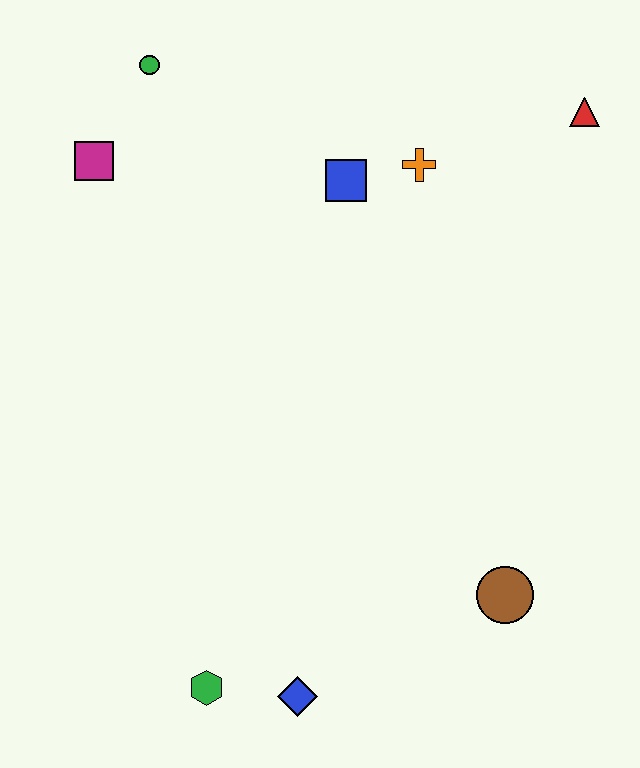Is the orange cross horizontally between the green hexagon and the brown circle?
Yes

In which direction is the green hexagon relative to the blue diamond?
The green hexagon is to the left of the blue diamond.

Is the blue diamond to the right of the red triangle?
No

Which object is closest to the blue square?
The orange cross is closest to the blue square.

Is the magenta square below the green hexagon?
No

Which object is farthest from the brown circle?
The green circle is farthest from the brown circle.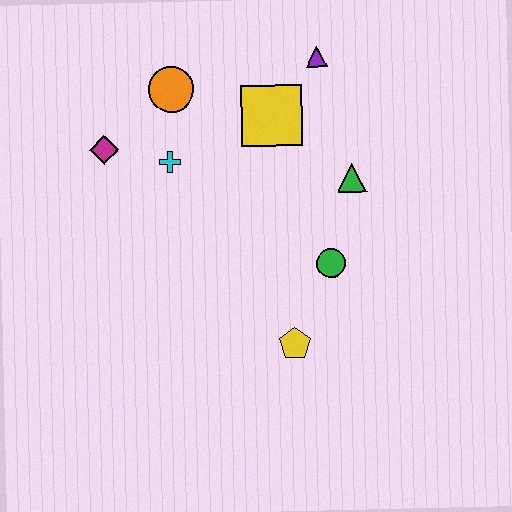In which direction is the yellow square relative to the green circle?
The yellow square is above the green circle.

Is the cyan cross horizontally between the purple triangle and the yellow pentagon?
No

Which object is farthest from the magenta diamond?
The yellow pentagon is farthest from the magenta diamond.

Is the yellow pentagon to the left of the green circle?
Yes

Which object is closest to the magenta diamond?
The cyan cross is closest to the magenta diamond.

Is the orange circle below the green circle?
No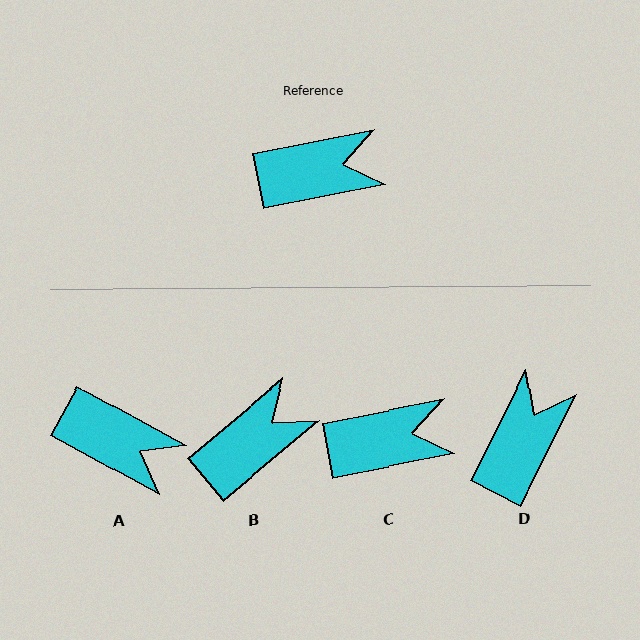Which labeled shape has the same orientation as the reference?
C.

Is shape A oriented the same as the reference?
No, it is off by about 39 degrees.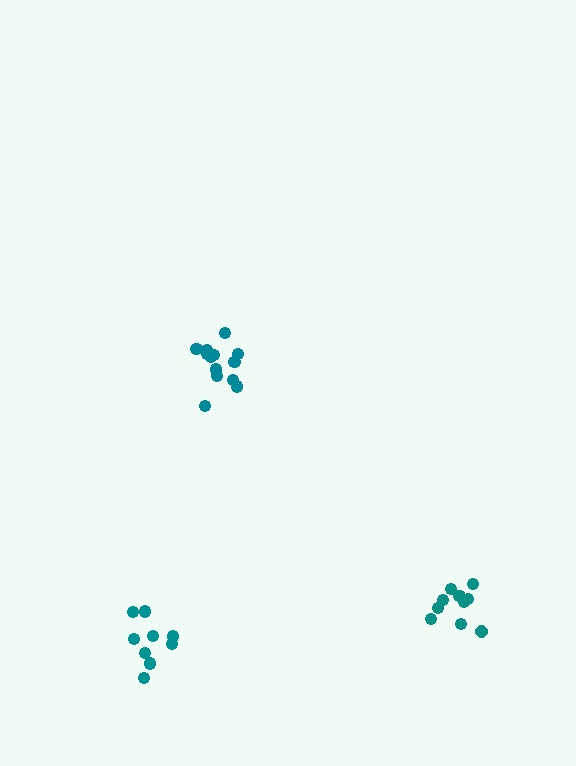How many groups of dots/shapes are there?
There are 3 groups.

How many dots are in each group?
Group 1: 9 dots, Group 2: 13 dots, Group 3: 10 dots (32 total).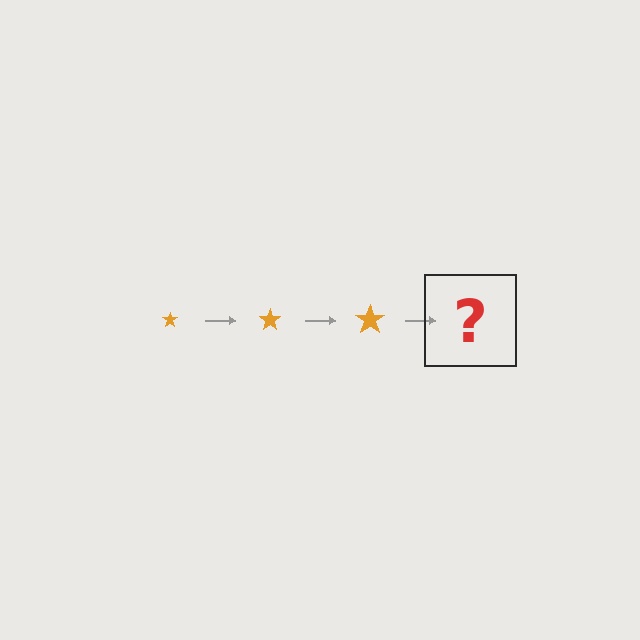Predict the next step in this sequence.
The next step is an orange star, larger than the previous one.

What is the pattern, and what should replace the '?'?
The pattern is that the star gets progressively larger each step. The '?' should be an orange star, larger than the previous one.